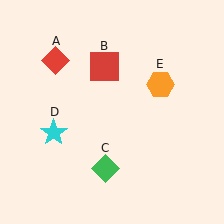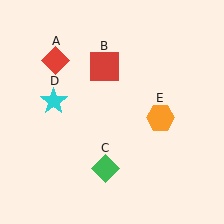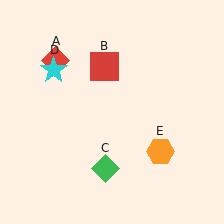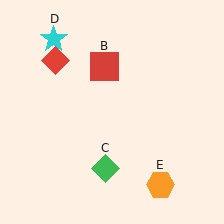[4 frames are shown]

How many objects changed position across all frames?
2 objects changed position: cyan star (object D), orange hexagon (object E).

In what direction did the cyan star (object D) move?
The cyan star (object D) moved up.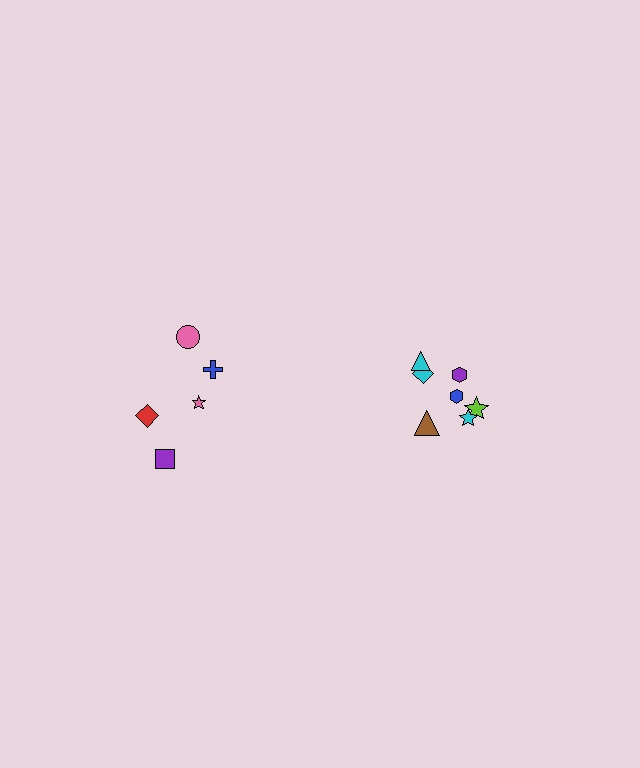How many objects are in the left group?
There are 5 objects.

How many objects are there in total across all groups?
There are 12 objects.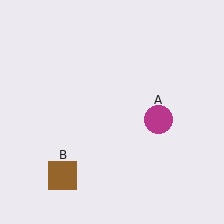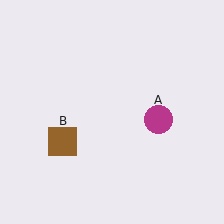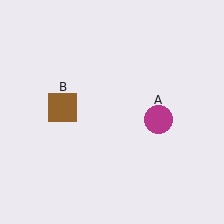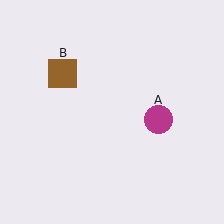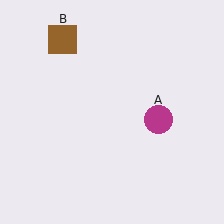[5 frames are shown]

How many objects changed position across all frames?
1 object changed position: brown square (object B).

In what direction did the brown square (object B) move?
The brown square (object B) moved up.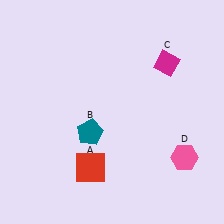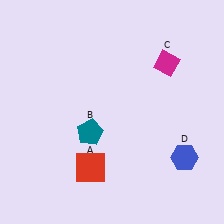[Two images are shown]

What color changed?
The hexagon (D) changed from pink in Image 1 to blue in Image 2.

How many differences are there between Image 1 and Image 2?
There is 1 difference between the two images.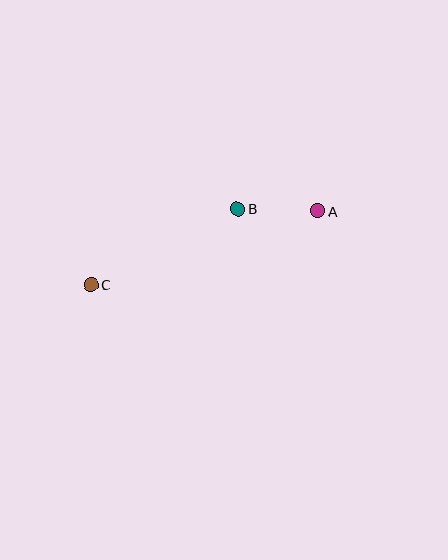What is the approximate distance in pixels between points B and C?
The distance between B and C is approximately 165 pixels.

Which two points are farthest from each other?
Points A and C are farthest from each other.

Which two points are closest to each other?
Points A and B are closest to each other.